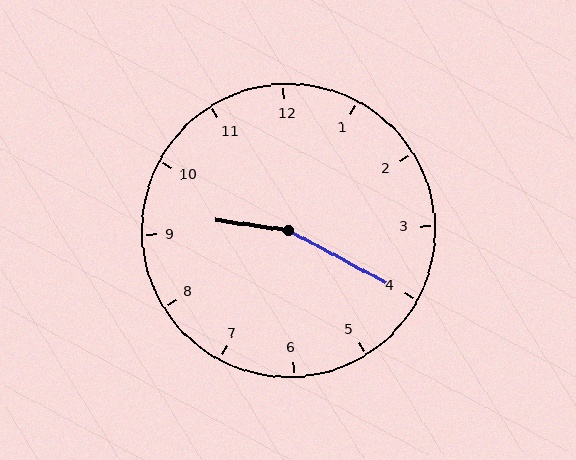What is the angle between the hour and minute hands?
Approximately 160 degrees.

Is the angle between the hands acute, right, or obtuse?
It is obtuse.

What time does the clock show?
9:20.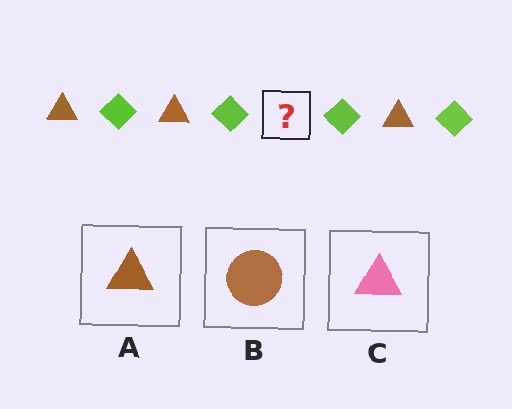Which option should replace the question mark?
Option A.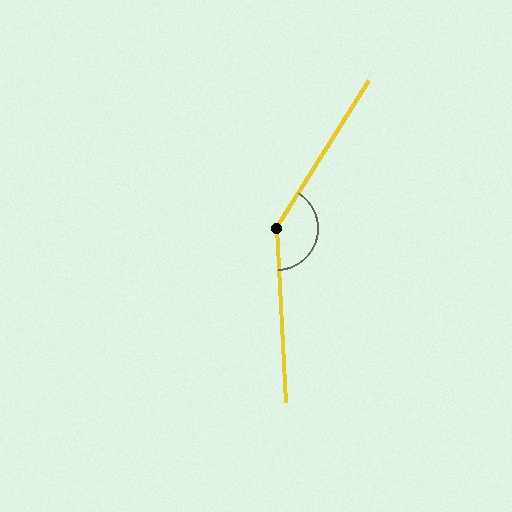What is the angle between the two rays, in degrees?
Approximately 145 degrees.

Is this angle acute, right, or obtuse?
It is obtuse.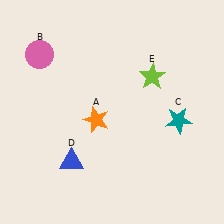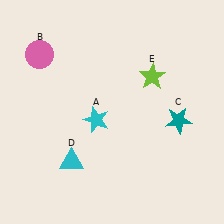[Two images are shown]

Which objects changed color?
A changed from orange to cyan. D changed from blue to cyan.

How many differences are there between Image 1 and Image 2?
There are 2 differences between the two images.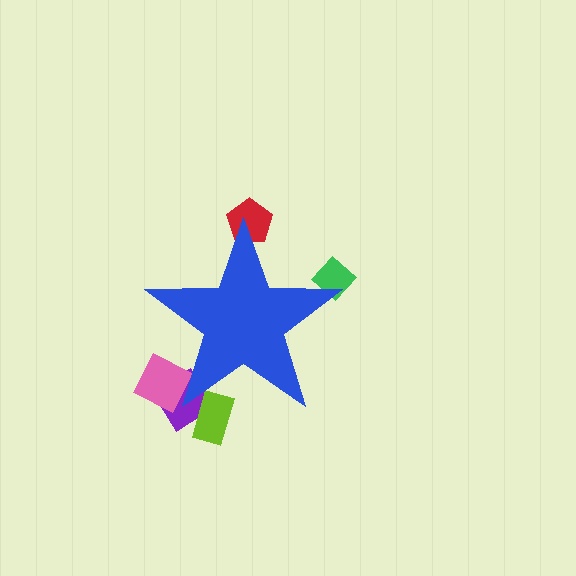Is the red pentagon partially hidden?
Yes, the red pentagon is partially hidden behind the blue star.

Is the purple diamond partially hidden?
Yes, the purple diamond is partially hidden behind the blue star.